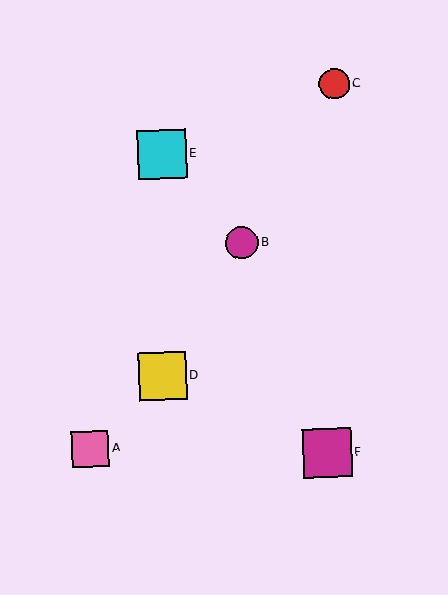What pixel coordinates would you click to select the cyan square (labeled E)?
Click at (162, 154) to select the cyan square E.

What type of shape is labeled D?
Shape D is a yellow square.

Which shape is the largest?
The magenta square (labeled F) is the largest.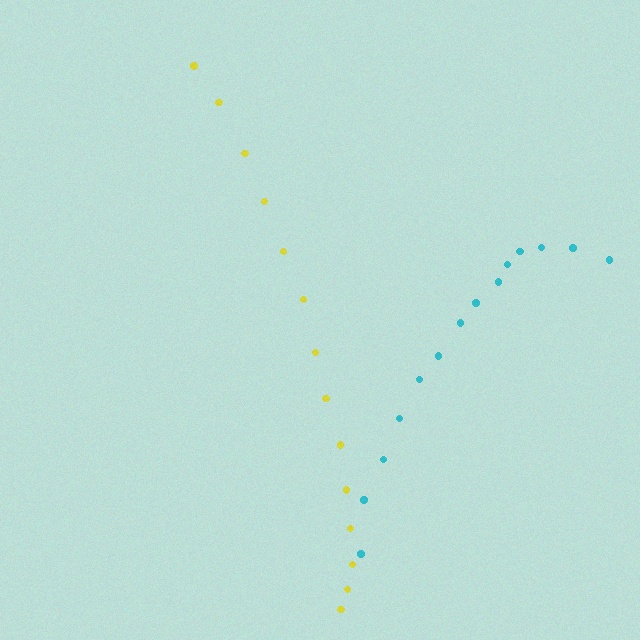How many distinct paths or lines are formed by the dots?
There are 2 distinct paths.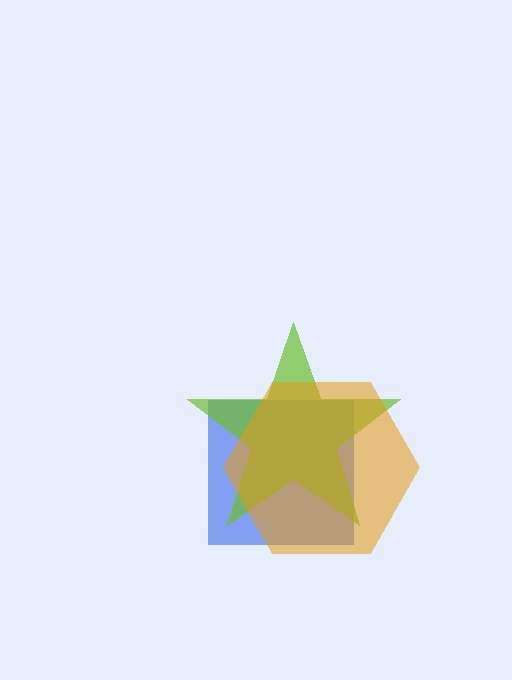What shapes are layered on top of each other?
The layered shapes are: a blue square, a lime star, an orange hexagon.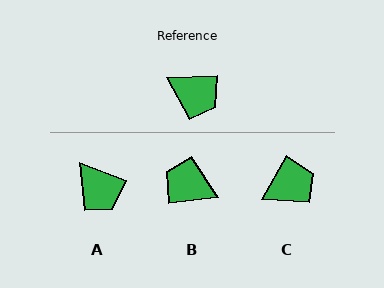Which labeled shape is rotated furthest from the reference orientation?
B, about 175 degrees away.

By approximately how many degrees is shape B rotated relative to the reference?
Approximately 175 degrees clockwise.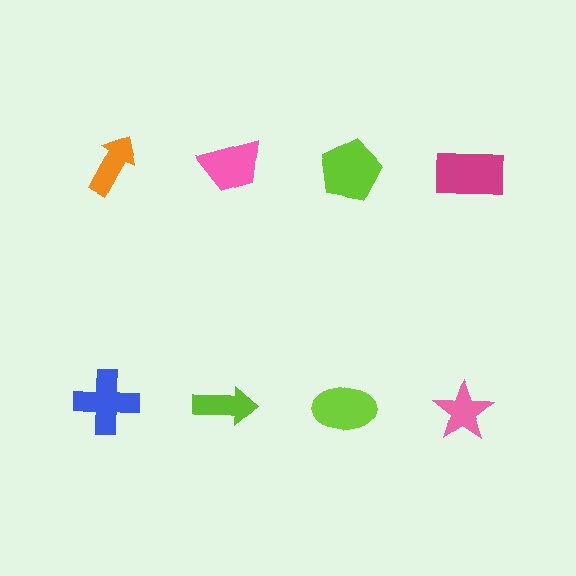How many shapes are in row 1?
4 shapes.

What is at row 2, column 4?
A pink star.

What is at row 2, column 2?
A lime arrow.